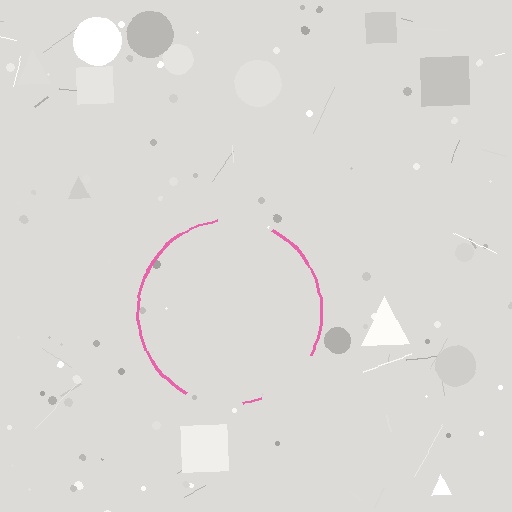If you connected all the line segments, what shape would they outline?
They would outline a circle.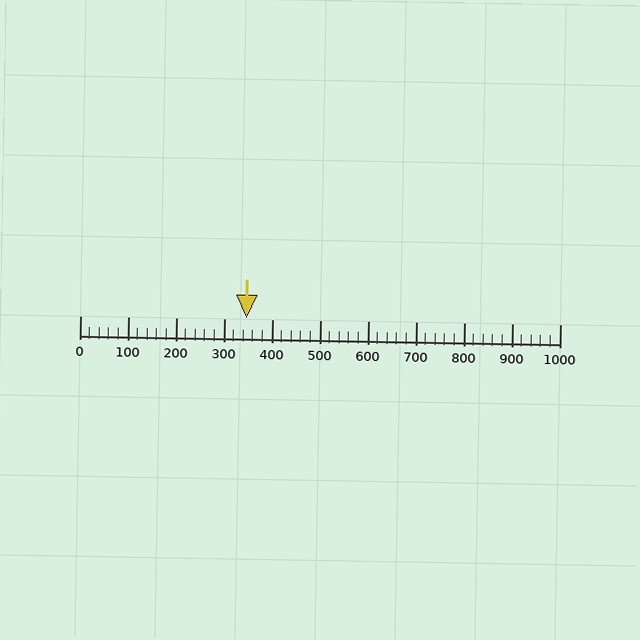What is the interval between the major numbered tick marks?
The major tick marks are spaced 100 units apart.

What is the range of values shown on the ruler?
The ruler shows values from 0 to 1000.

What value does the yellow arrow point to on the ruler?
The yellow arrow points to approximately 348.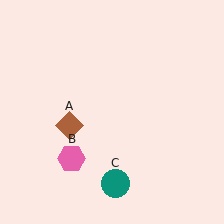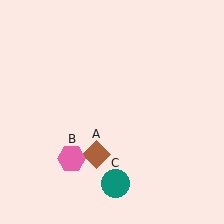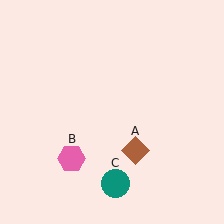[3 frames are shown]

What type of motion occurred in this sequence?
The brown diamond (object A) rotated counterclockwise around the center of the scene.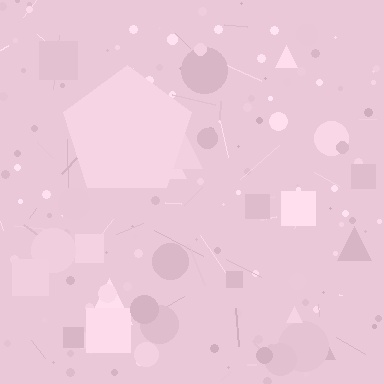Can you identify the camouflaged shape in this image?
The camouflaged shape is a pentagon.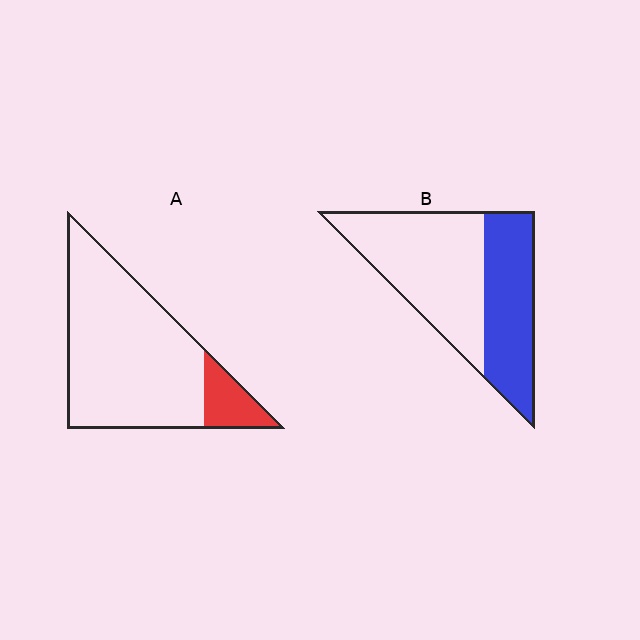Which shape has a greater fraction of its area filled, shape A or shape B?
Shape B.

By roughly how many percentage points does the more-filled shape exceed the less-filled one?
By roughly 25 percentage points (B over A).